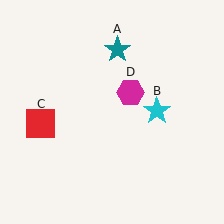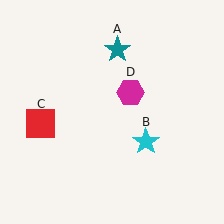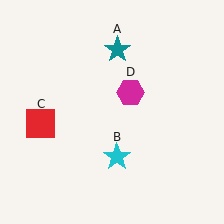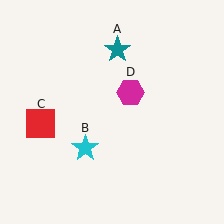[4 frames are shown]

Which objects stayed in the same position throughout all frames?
Teal star (object A) and red square (object C) and magenta hexagon (object D) remained stationary.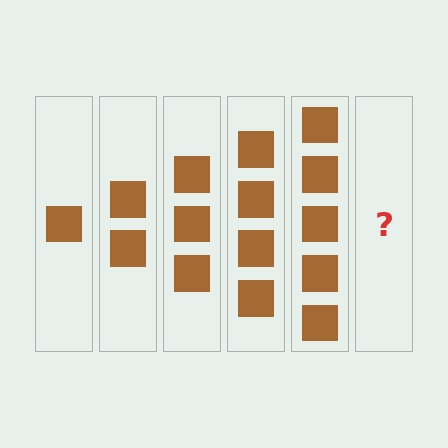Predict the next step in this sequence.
The next step is 6 squares.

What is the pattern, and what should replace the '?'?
The pattern is that each step adds one more square. The '?' should be 6 squares.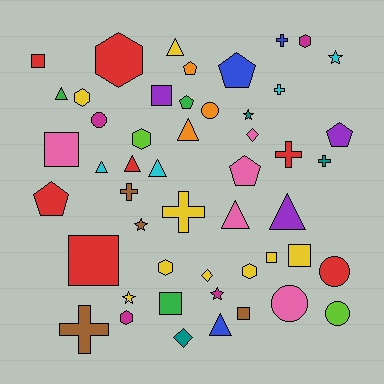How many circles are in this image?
There are 5 circles.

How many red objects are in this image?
There are 7 red objects.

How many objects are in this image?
There are 50 objects.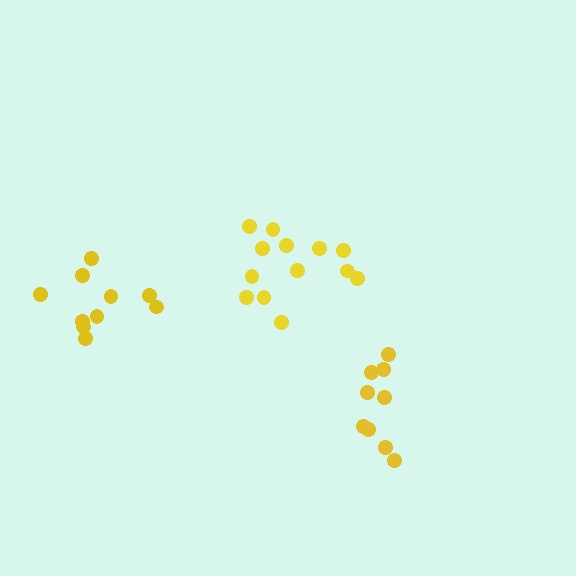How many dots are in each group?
Group 1: 13 dots, Group 2: 9 dots, Group 3: 11 dots (33 total).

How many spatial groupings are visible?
There are 3 spatial groupings.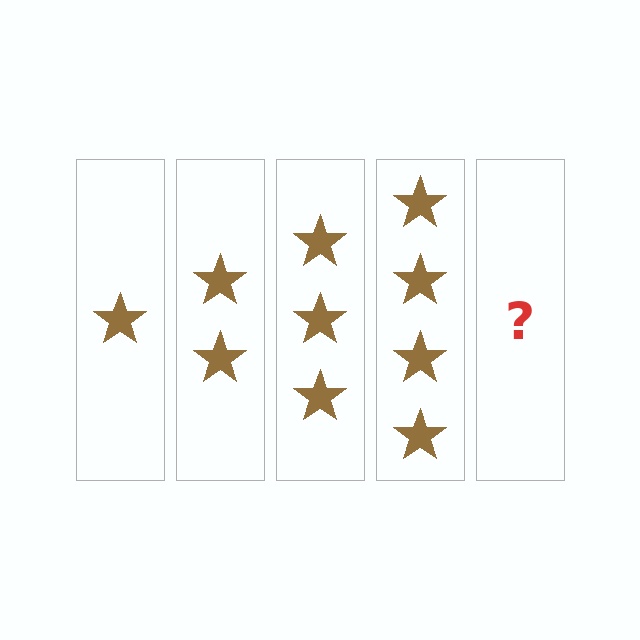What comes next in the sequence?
The next element should be 5 stars.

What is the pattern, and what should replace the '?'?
The pattern is that each step adds one more star. The '?' should be 5 stars.